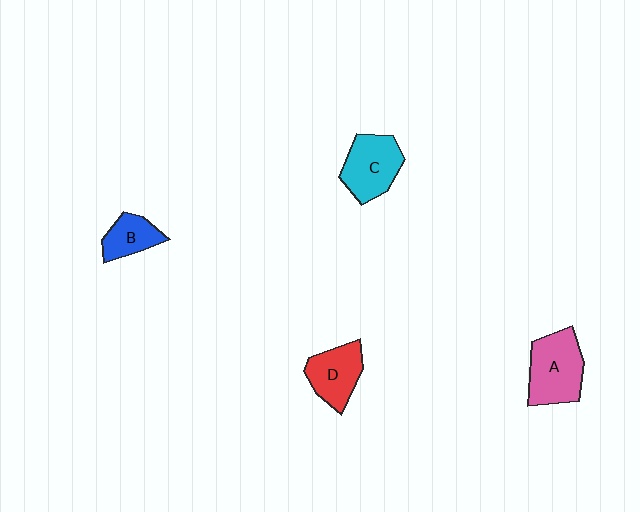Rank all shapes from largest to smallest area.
From largest to smallest: A (pink), C (cyan), D (red), B (blue).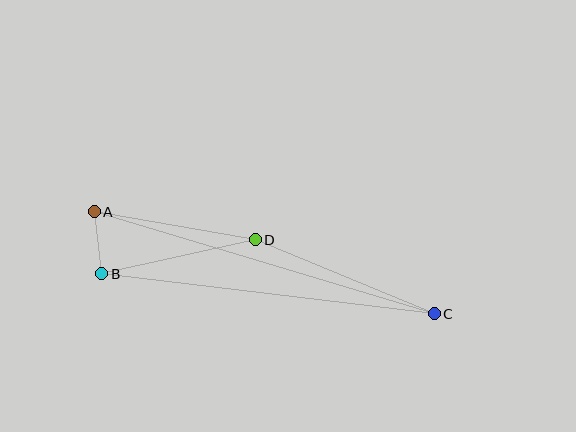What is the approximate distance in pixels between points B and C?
The distance between B and C is approximately 335 pixels.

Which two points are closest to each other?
Points A and B are closest to each other.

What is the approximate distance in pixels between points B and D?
The distance between B and D is approximately 157 pixels.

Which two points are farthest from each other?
Points A and C are farthest from each other.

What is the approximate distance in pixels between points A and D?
The distance between A and D is approximately 164 pixels.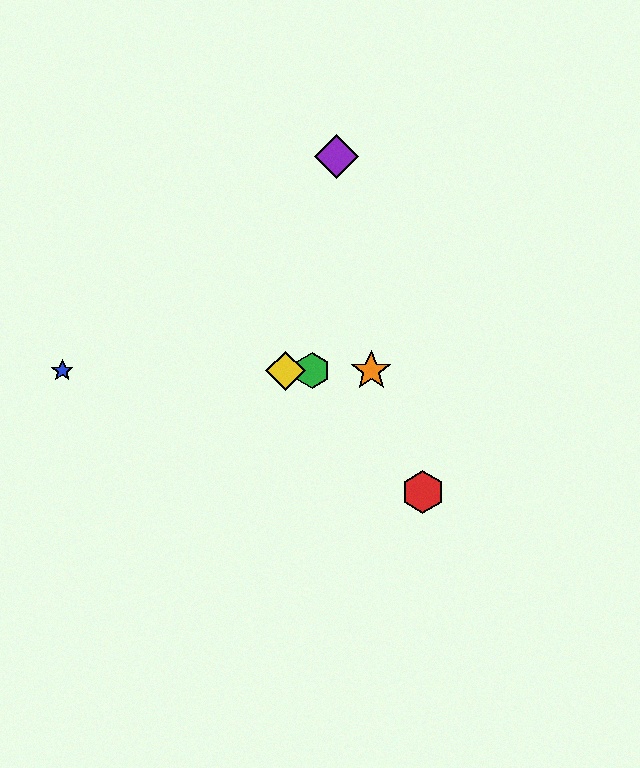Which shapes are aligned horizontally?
The blue star, the green hexagon, the yellow diamond, the orange star are aligned horizontally.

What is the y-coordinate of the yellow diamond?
The yellow diamond is at y≈371.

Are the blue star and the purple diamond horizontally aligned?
No, the blue star is at y≈371 and the purple diamond is at y≈156.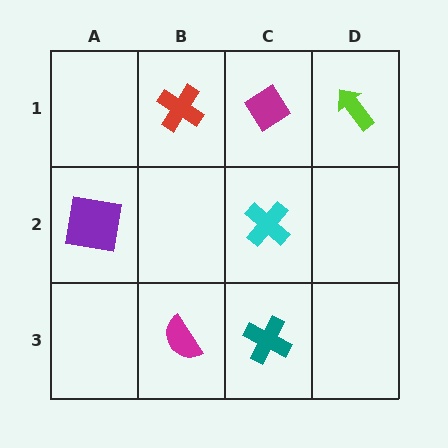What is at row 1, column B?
A red cross.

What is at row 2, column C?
A cyan cross.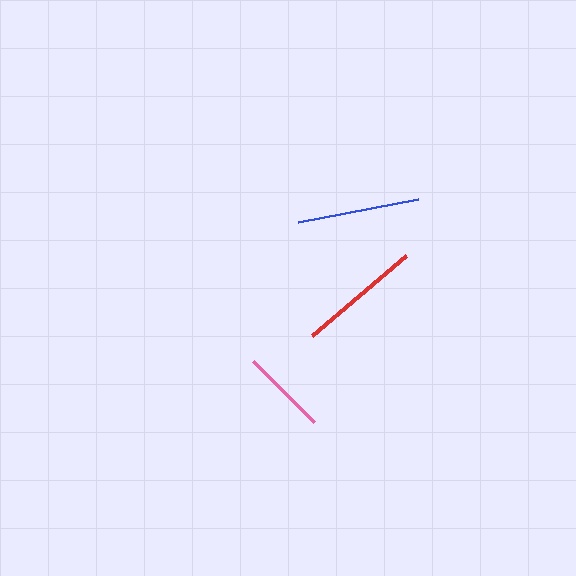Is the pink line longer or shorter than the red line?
The red line is longer than the pink line.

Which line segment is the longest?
The red line is the longest at approximately 123 pixels.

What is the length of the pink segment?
The pink segment is approximately 87 pixels long.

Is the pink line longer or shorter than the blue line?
The blue line is longer than the pink line.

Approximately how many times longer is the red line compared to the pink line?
The red line is approximately 1.4 times the length of the pink line.